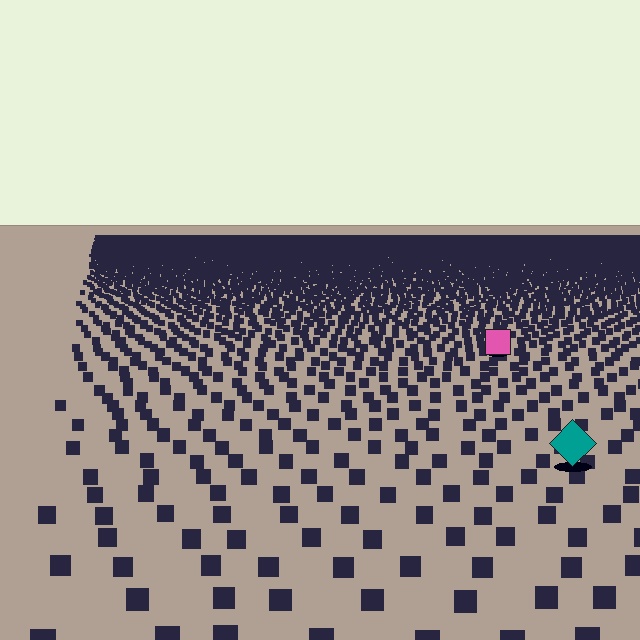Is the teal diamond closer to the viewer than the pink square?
Yes. The teal diamond is closer — you can tell from the texture gradient: the ground texture is coarser near it.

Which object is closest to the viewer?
The teal diamond is closest. The texture marks near it are larger and more spread out.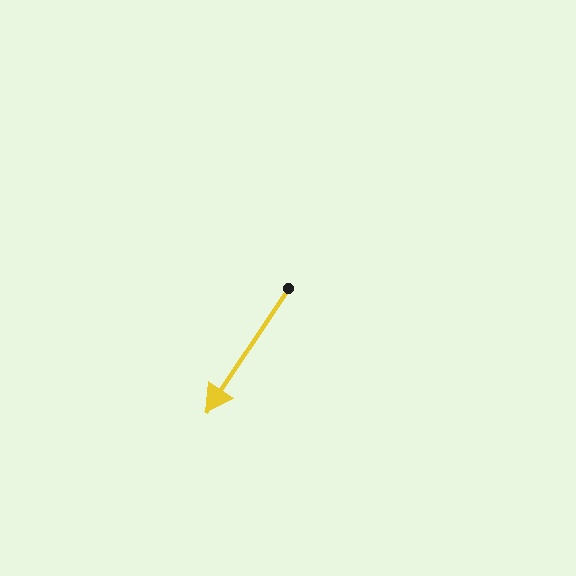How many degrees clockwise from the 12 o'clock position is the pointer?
Approximately 213 degrees.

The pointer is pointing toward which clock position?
Roughly 7 o'clock.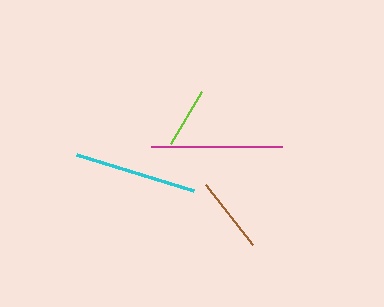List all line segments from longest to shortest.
From longest to shortest: magenta, cyan, brown, lime.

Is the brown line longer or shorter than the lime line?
The brown line is longer than the lime line.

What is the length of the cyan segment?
The cyan segment is approximately 122 pixels long.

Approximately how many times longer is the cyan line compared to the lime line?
The cyan line is approximately 2.0 times the length of the lime line.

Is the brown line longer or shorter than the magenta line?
The magenta line is longer than the brown line.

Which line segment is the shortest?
The lime line is the shortest at approximately 61 pixels.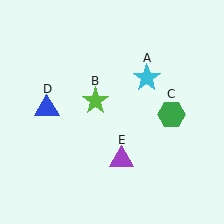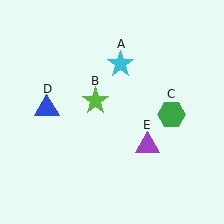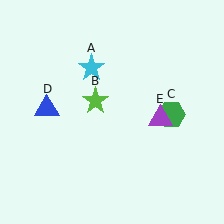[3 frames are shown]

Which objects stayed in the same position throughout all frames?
Lime star (object B) and green hexagon (object C) and blue triangle (object D) remained stationary.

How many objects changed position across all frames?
2 objects changed position: cyan star (object A), purple triangle (object E).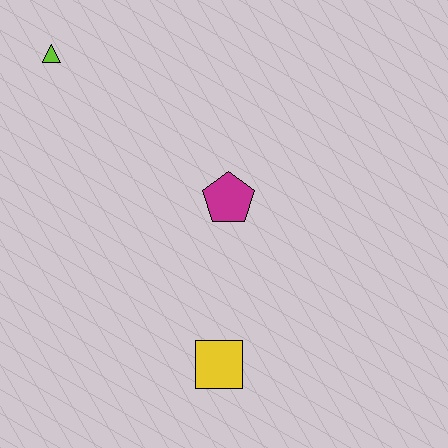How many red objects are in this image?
There are no red objects.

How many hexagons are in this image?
There are no hexagons.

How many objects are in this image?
There are 3 objects.